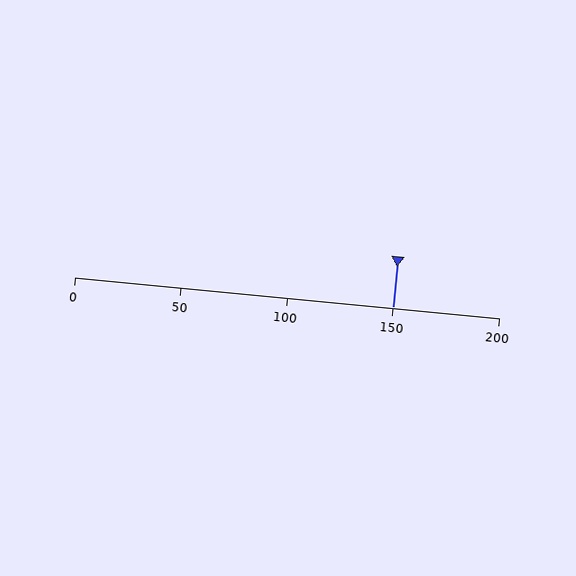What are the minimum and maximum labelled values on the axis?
The axis runs from 0 to 200.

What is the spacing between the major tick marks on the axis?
The major ticks are spaced 50 apart.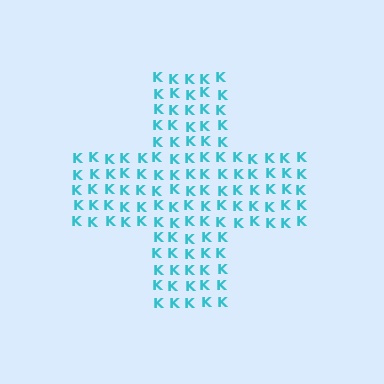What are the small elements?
The small elements are letter K's.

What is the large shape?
The large shape is a cross.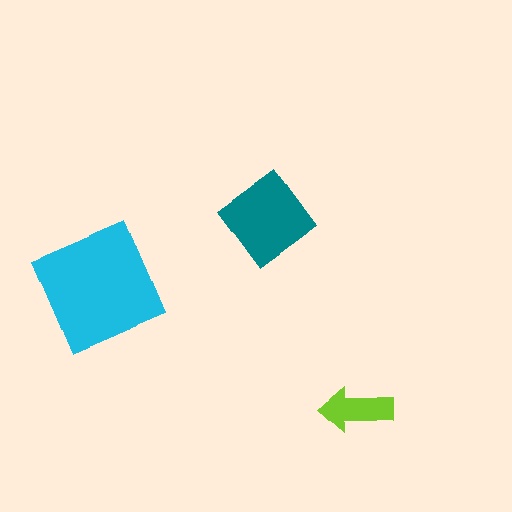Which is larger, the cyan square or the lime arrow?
The cyan square.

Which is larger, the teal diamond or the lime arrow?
The teal diamond.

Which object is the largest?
The cyan square.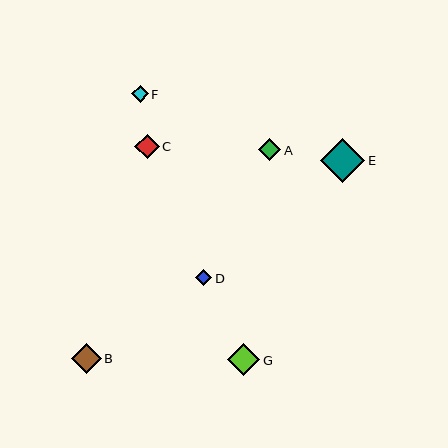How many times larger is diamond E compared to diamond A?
Diamond E is approximately 2.0 times the size of diamond A.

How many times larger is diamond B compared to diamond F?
Diamond B is approximately 1.8 times the size of diamond F.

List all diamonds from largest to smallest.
From largest to smallest: E, G, B, C, A, F, D.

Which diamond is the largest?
Diamond E is the largest with a size of approximately 44 pixels.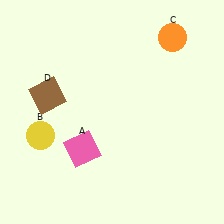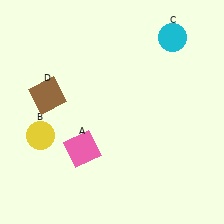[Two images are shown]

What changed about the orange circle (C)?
In Image 1, C is orange. In Image 2, it changed to cyan.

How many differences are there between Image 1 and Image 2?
There is 1 difference between the two images.